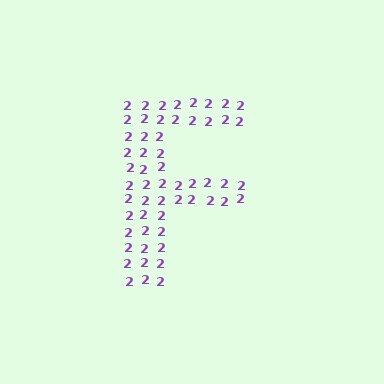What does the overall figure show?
The overall figure shows the letter F.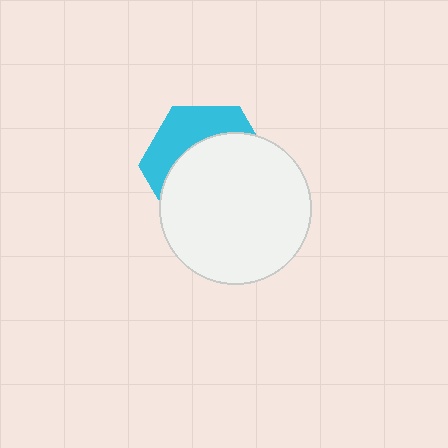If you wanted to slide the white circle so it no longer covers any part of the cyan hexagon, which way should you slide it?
Slide it down — that is the most direct way to separate the two shapes.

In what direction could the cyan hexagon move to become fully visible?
The cyan hexagon could move up. That would shift it out from behind the white circle entirely.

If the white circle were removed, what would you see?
You would see the complete cyan hexagon.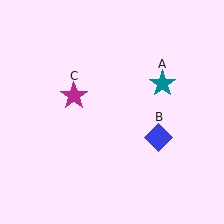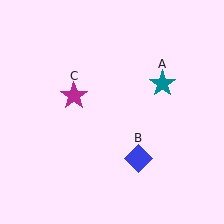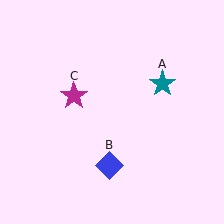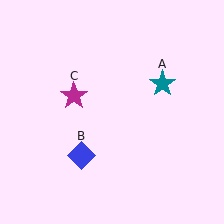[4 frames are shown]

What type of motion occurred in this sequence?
The blue diamond (object B) rotated clockwise around the center of the scene.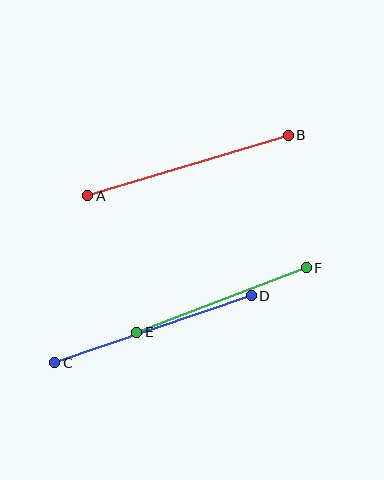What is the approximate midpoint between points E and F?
The midpoint is at approximately (222, 300) pixels.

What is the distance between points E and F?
The distance is approximately 182 pixels.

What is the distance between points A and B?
The distance is approximately 210 pixels.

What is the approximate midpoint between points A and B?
The midpoint is at approximately (188, 165) pixels.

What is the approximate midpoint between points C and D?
The midpoint is at approximately (153, 329) pixels.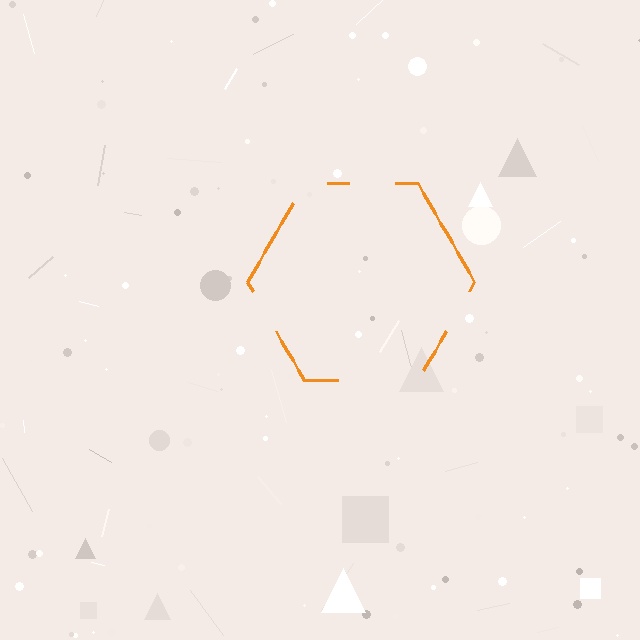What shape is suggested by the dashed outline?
The dashed outline suggests a hexagon.